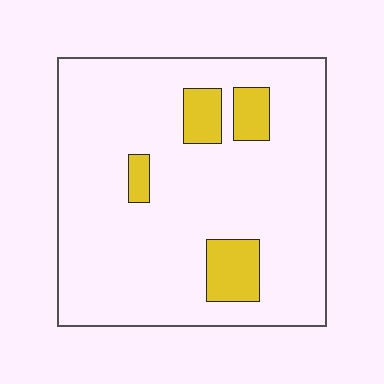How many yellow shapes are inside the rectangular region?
4.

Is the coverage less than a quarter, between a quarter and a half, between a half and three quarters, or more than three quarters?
Less than a quarter.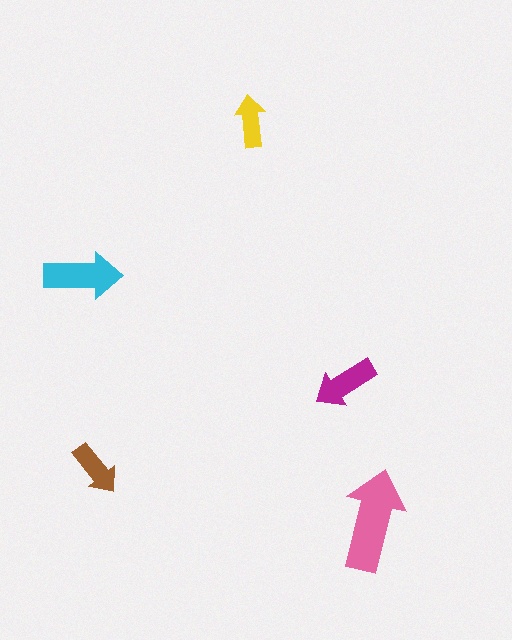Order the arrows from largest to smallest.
the pink one, the cyan one, the magenta one, the brown one, the yellow one.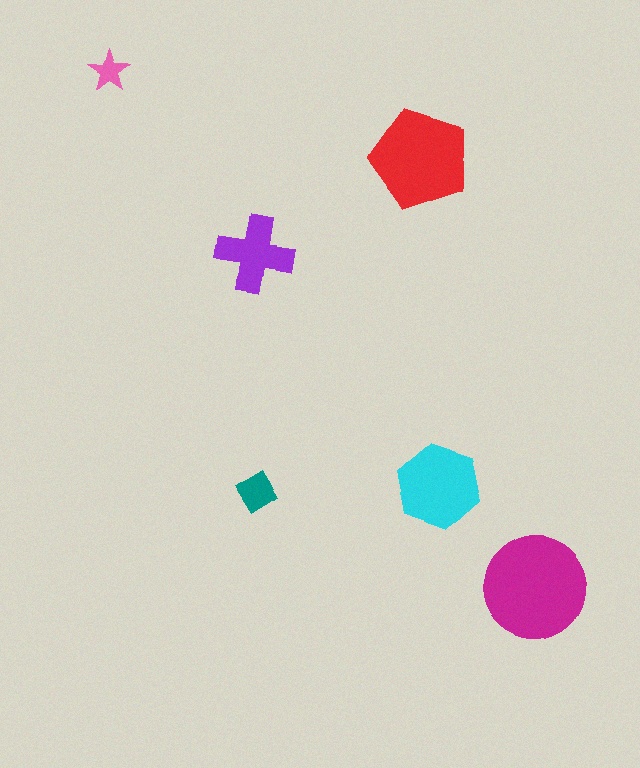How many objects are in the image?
There are 6 objects in the image.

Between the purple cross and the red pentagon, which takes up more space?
The red pentagon.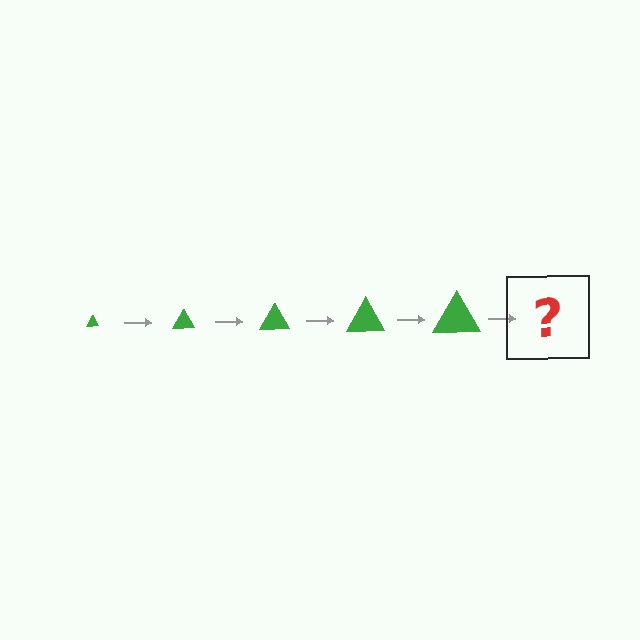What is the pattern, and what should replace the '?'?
The pattern is that the triangle gets progressively larger each step. The '?' should be a green triangle, larger than the previous one.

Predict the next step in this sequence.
The next step is a green triangle, larger than the previous one.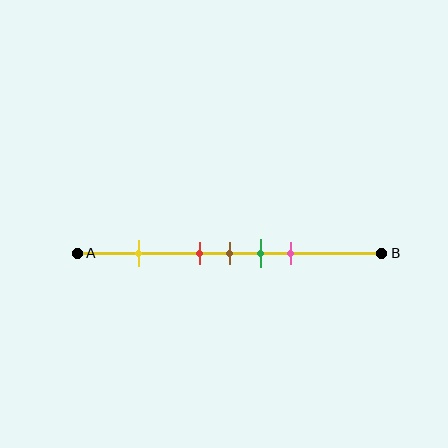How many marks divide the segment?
There are 5 marks dividing the segment.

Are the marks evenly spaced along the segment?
No, the marks are not evenly spaced.